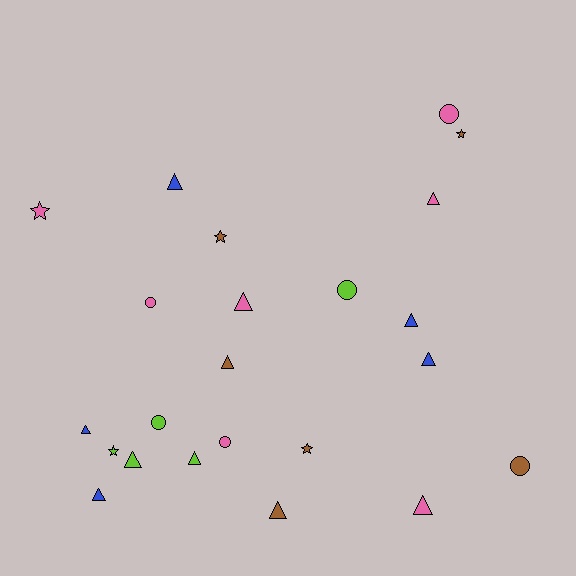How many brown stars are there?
There are 3 brown stars.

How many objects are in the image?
There are 23 objects.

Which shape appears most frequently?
Triangle, with 12 objects.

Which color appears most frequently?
Pink, with 7 objects.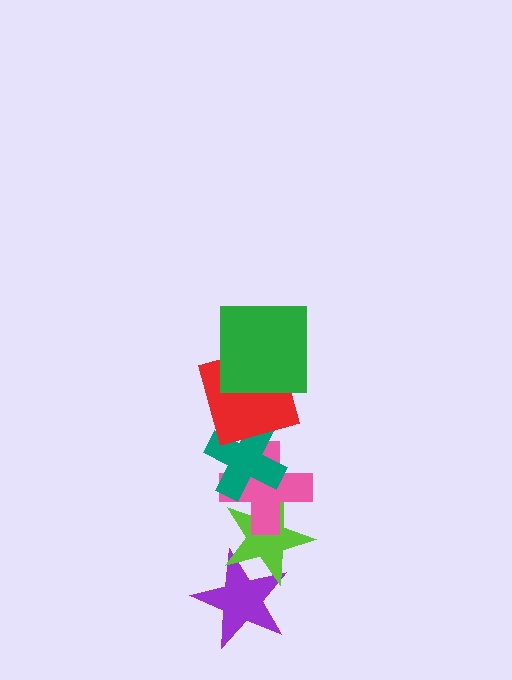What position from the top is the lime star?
The lime star is 5th from the top.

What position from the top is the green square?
The green square is 1st from the top.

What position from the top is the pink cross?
The pink cross is 4th from the top.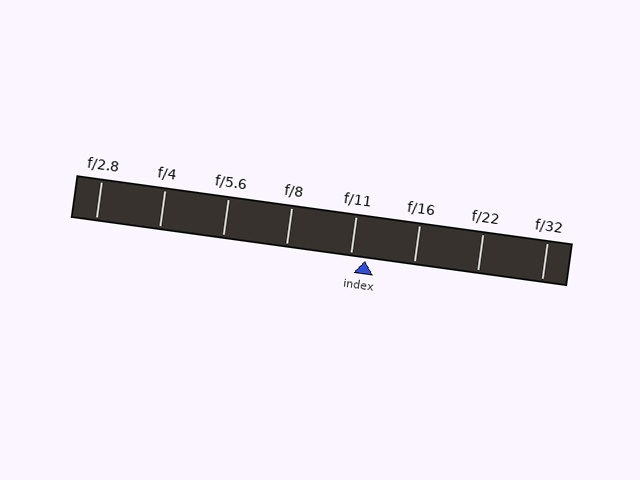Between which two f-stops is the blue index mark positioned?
The index mark is between f/11 and f/16.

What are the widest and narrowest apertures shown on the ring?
The widest aperture shown is f/2.8 and the narrowest is f/32.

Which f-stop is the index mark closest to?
The index mark is closest to f/11.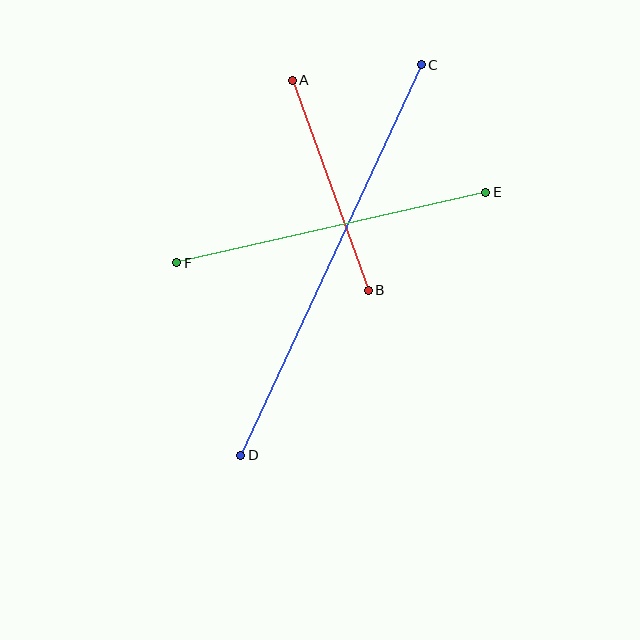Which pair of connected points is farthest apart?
Points C and D are farthest apart.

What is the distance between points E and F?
The distance is approximately 317 pixels.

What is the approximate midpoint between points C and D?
The midpoint is at approximately (331, 260) pixels.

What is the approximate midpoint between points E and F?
The midpoint is at approximately (331, 227) pixels.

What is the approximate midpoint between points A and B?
The midpoint is at approximately (330, 185) pixels.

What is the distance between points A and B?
The distance is approximately 223 pixels.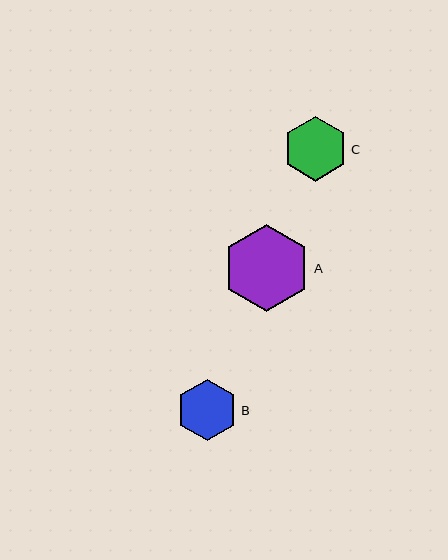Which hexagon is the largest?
Hexagon A is the largest with a size of approximately 88 pixels.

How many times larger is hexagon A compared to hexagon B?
Hexagon A is approximately 1.4 times the size of hexagon B.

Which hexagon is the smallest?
Hexagon B is the smallest with a size of approximately 61 pixels.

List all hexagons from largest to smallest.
From largest to smallest: A, C, B.